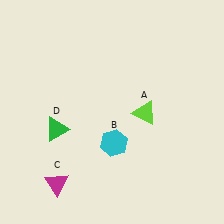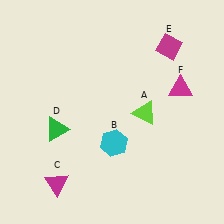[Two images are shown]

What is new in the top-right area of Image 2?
A magenta triangle (F) was added in the top-right area of Image 2.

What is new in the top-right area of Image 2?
A magenta diamond (E) was added in the top-right area of Image 2.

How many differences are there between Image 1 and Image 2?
There are 2 differences between the two images.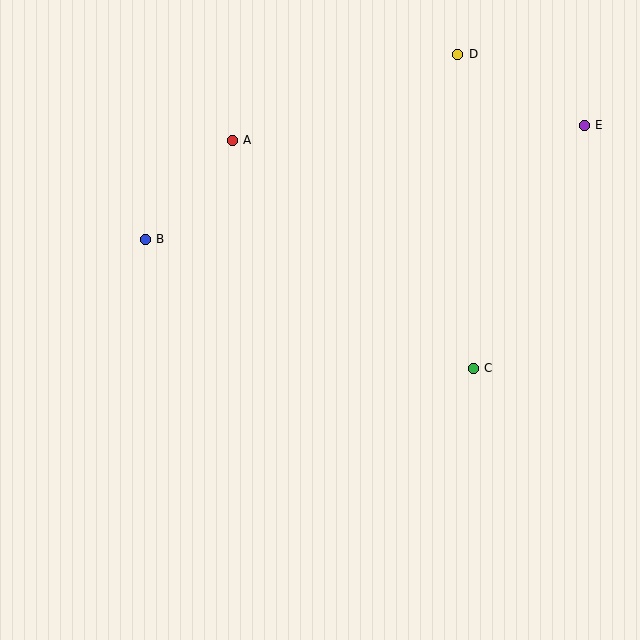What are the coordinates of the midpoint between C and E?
The midpoint between C and E is at (529, 247).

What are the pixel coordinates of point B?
Point B is at (145, 239).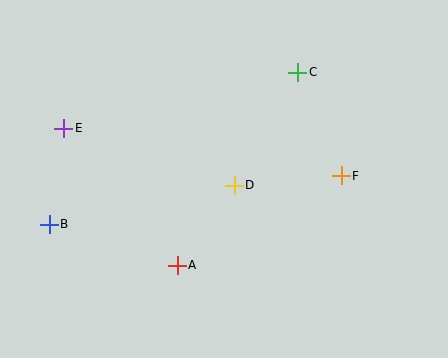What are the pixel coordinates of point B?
Point B is at (49, 224).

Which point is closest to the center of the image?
Point D at (234, 185) is closest to the center.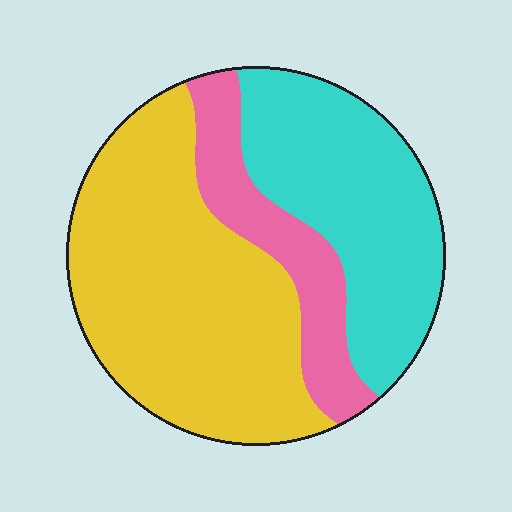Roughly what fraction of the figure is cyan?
Cyan covers around 35% of the figure.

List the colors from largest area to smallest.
From largest to smallest: yellow, cyan, pink.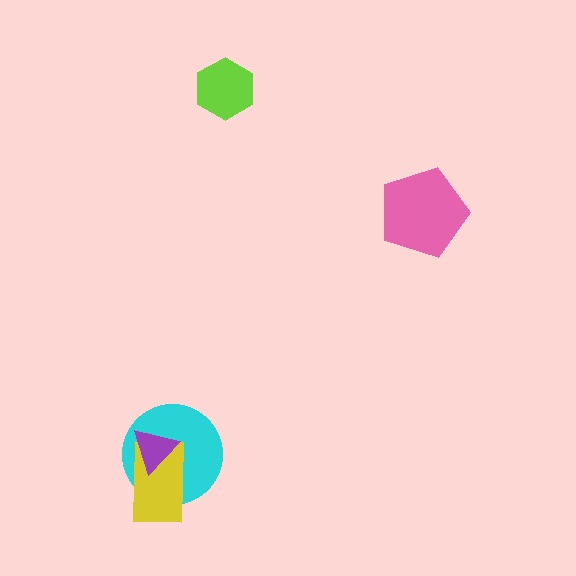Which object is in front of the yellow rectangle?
The purple triangle is in front of the yellow rectangle.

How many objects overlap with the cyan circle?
2 objects overlap with the cyan circle.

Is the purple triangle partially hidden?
No, no other shape covers it.